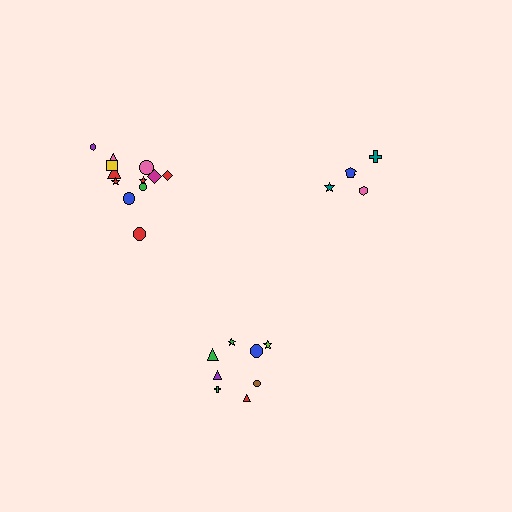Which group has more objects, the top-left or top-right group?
The top-left group.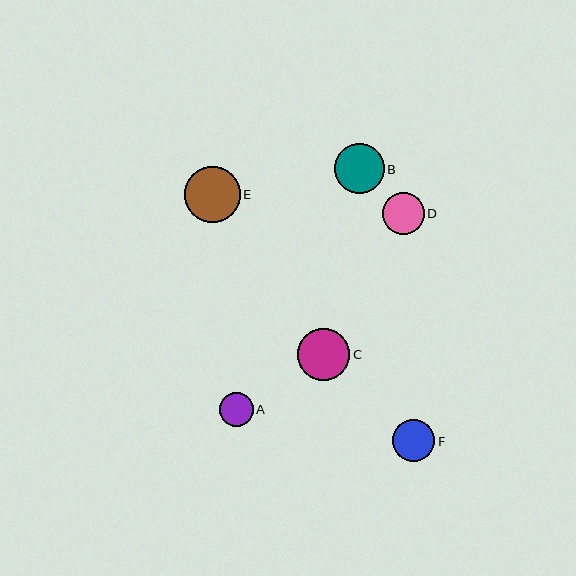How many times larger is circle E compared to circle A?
Circle E is approximately 1.6 times the size of circle A.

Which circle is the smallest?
Circle A is the smallest with a size of approximately 34 pixels.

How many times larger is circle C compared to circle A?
Circle C is approximately 1.5 times the size of circle A.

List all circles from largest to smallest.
From largest to smallest: E, C, B, F, D, A.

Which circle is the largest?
Circle E is the largest with a size of approximately 56 pixels.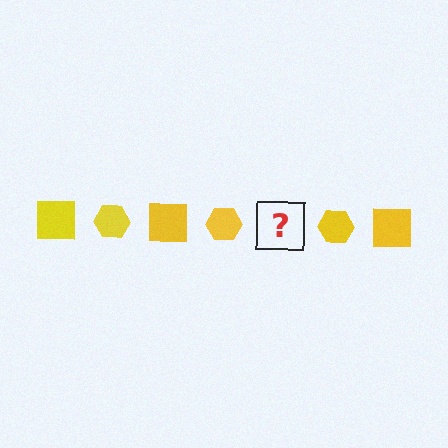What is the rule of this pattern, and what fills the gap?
The rule is that the pattern cycles through square, hexagon shapes in yellow. The gap should be filled with a yellow square.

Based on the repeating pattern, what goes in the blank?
The blank should be a yellow square.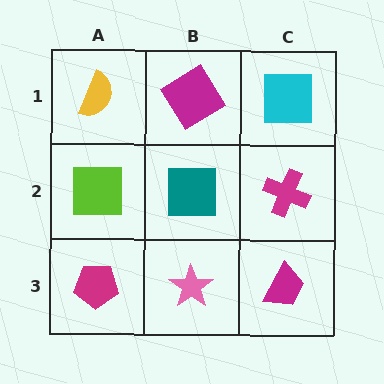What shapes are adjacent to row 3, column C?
A magenta cross (row 2, column C), a pink star (row 3, column B).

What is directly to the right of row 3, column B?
A magenta trapezoid.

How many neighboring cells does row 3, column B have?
3.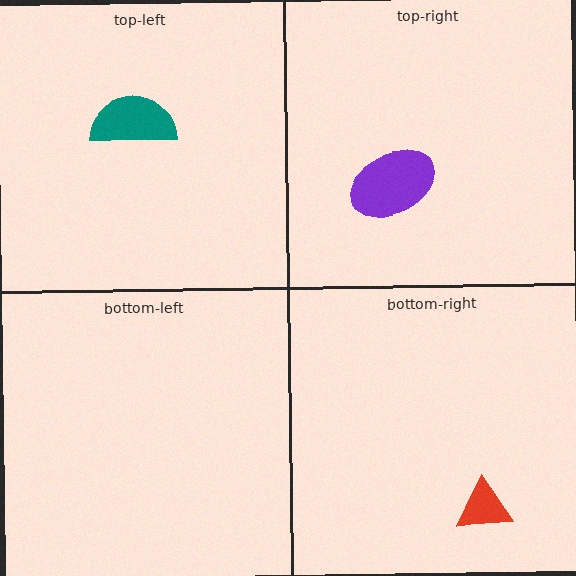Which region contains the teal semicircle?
The top-left region.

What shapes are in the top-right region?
The purple ellipse.